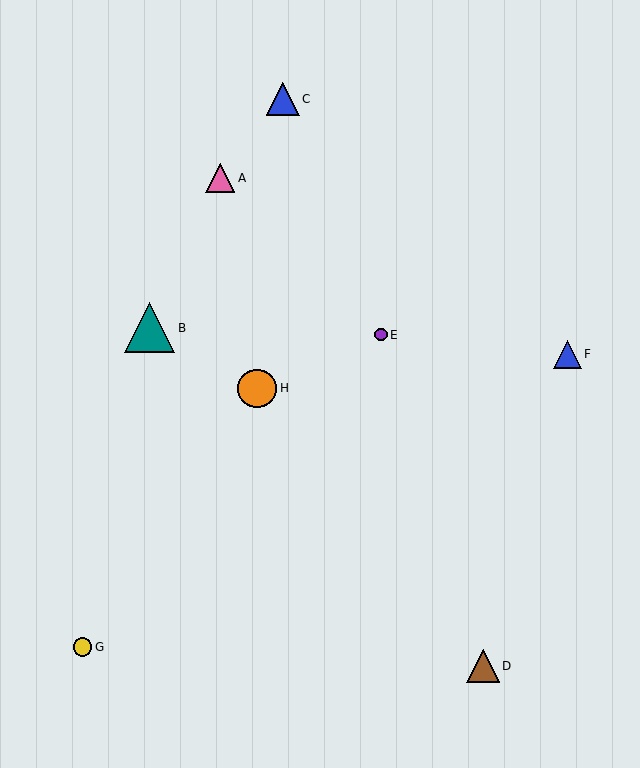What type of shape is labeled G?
Shape G is a yellow circle.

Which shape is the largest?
The teal triangle (labeled B) is the largest.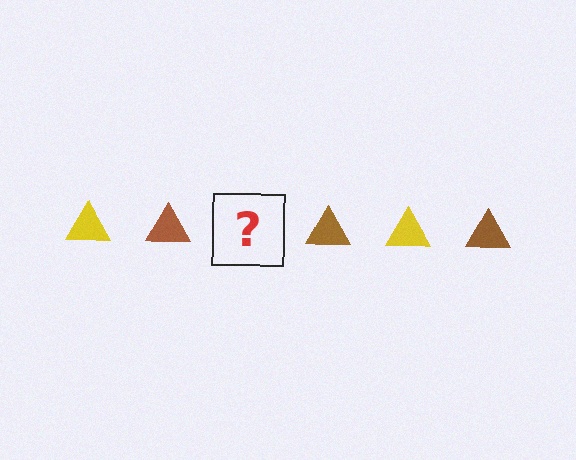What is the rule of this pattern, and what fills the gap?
The rule is that the pattern cycles through yellow, brown triangles. The gap should be filled with a yellow triangle.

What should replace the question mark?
The question mark should be replaced with a yellow triangle.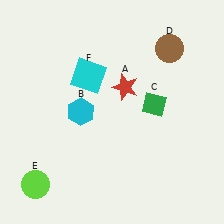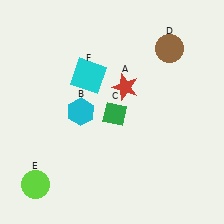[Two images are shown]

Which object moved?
The green diamond (C) moved left.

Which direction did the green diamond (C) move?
The green diamond (C) moved left.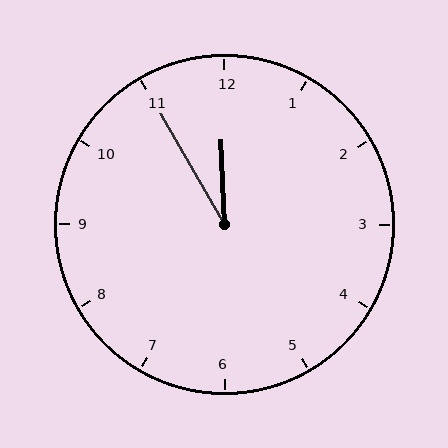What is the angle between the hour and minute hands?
Approximately 28 degrees.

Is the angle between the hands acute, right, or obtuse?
It is acute.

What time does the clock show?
11:55.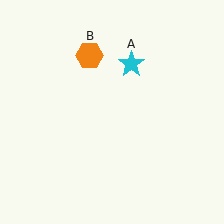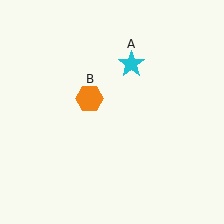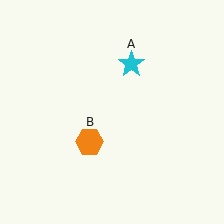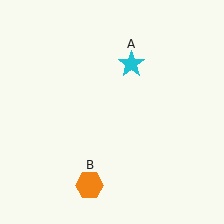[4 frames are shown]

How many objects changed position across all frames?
1 object changed position: orange hexagon (object B).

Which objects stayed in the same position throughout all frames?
Cyan star (object A) remained stationary.